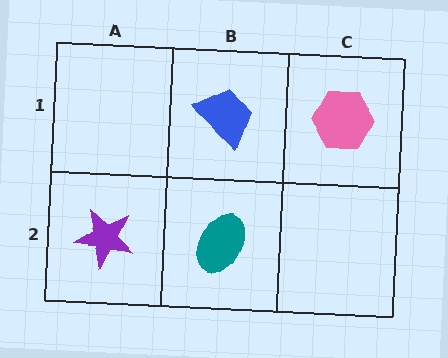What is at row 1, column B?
A blue trapezoid.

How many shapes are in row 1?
2 shapes.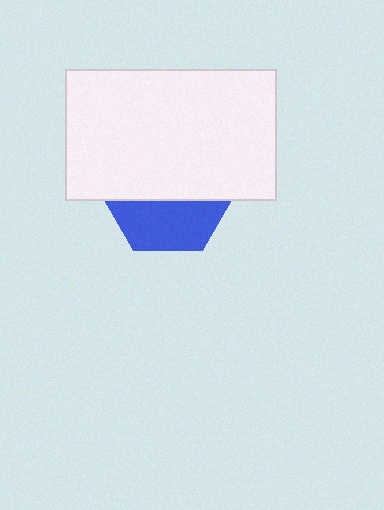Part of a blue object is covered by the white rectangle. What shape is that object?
It is a hexagon.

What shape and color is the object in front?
The object in front is a white rectangle.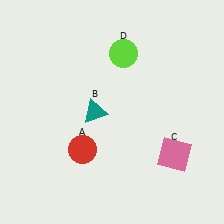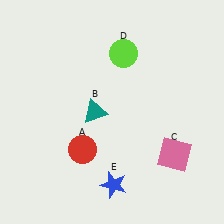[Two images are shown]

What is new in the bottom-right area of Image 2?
A blue star (E) was added in the bottom-right area of Image 2.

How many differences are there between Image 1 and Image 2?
There is 1 difference between the two images.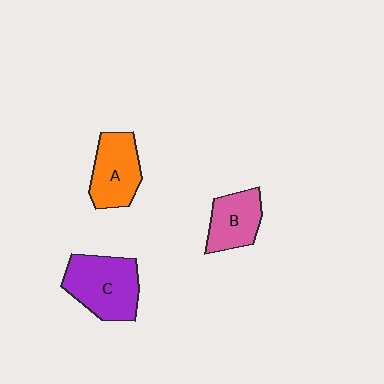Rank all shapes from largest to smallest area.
From largest to smallest: C (purple), A (orange), B (pink).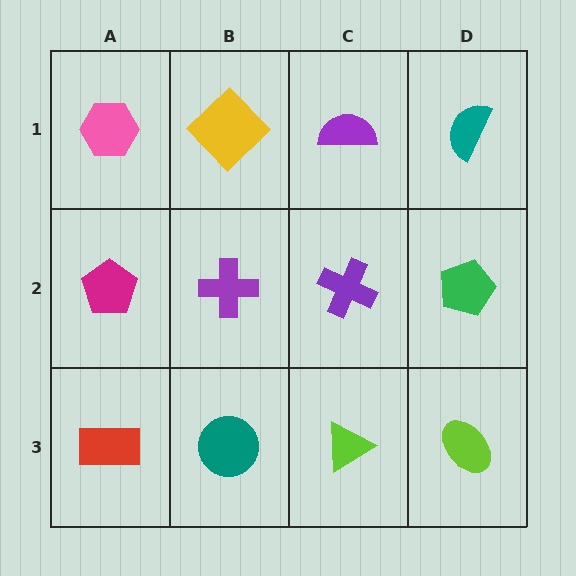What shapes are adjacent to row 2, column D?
A teal semicircle (row 1, column D), a lime ellipse (row 3, column D), a purple cross (row 2, column C).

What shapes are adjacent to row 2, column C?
A purple semicircle (row 1, column C), a lime triangle (row 3, column C), a purple cross (row 2, column B), a green pentagon (row 2, column D).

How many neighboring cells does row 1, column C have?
3.